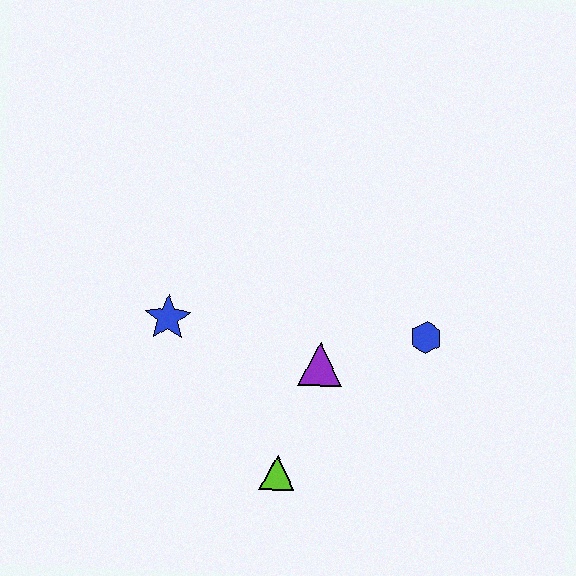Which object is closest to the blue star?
The purple triangle is closest to the blue star.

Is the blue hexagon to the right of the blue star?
Yes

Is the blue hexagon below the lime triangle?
No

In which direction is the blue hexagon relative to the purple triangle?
The blue hexagon is to the right of the purple triangle.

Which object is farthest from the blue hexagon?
The blue star is farthest from the blue hexagon.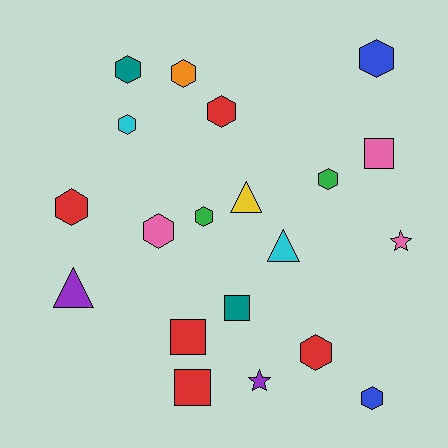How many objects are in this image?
There are 20 objects.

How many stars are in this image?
There are 2 stars.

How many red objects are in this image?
There are 5 red objects.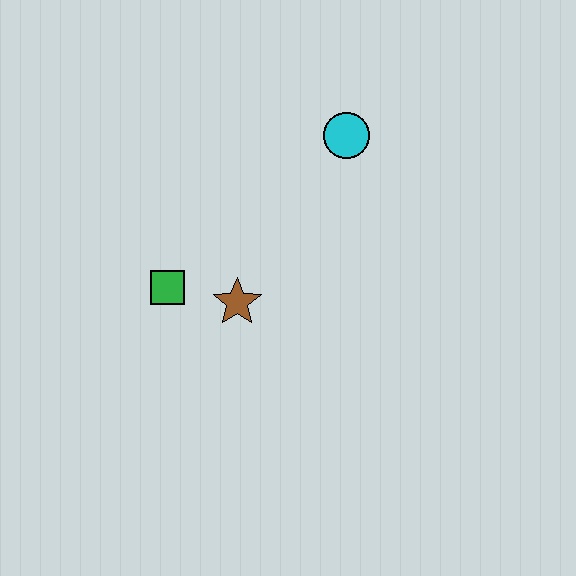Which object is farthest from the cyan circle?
The green square is farthest from the cyan circle.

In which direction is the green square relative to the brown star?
The green square is to the left of the brown star.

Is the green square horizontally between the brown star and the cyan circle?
No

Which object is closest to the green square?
The brown star is closest to the green square.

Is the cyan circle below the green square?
No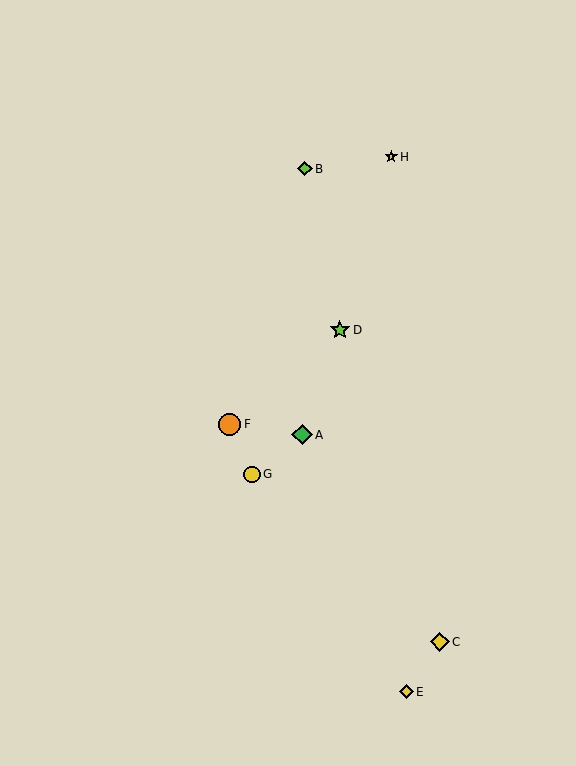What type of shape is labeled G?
Shape G is a yellow circle.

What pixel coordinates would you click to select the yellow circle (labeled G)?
Click at (251, 475) to select the yellow circle G.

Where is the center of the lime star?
The center of the lime star is at (340, 330).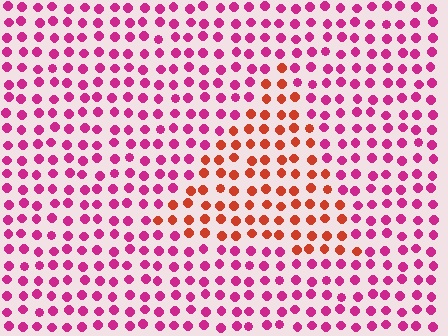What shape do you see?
I see a triangle.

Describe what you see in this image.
The image is filled with small magenta elements in a uniform arrangement. A triangle-shaped region is visible where the elements are tinted to a slightly different hue, forming a subtle color boundary.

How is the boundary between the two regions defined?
The boundary is defined purely by a slight shift in hue (about 45 degrees). Spacing, size, and orientation are identical on both sides.